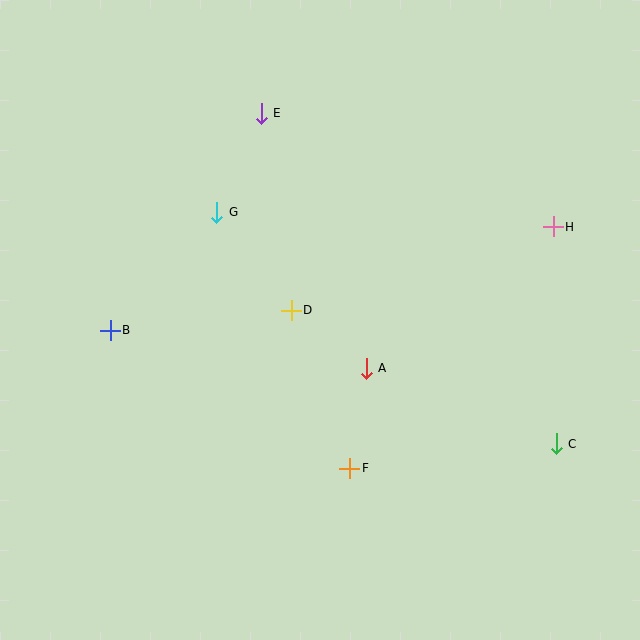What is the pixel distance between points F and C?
The distance between F and C is 208 pixels.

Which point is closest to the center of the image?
Point D at (291, 310) is closest to the center.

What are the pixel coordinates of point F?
Point F is at (350, 468).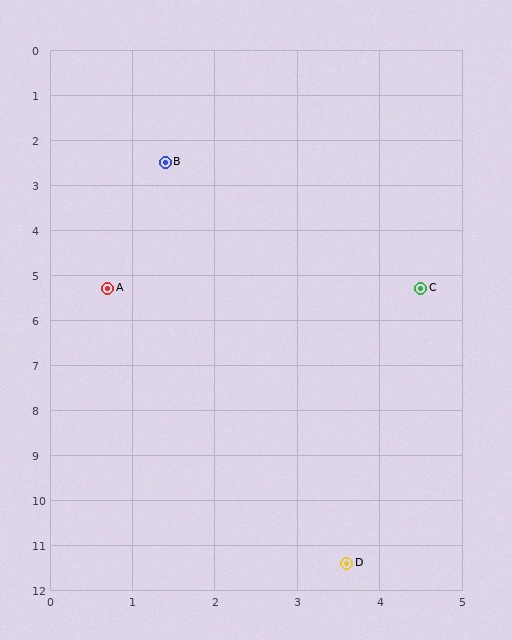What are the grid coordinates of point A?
Point A is at approximately (0.7, 5.3).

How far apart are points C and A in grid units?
Points C and A are about 3.8 grid units apart.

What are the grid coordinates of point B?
Point B is at approximately (1.4, 2.5).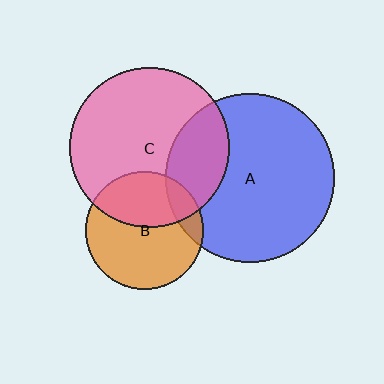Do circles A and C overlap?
Yes.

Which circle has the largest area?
Circle A (blue).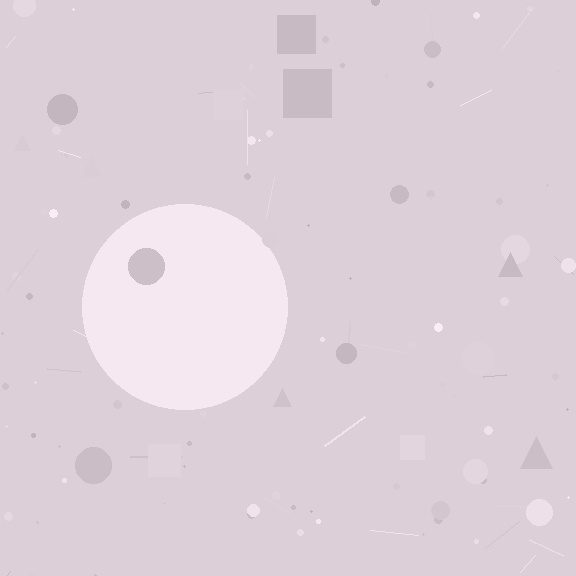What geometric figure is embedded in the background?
A circle is embedded in the background.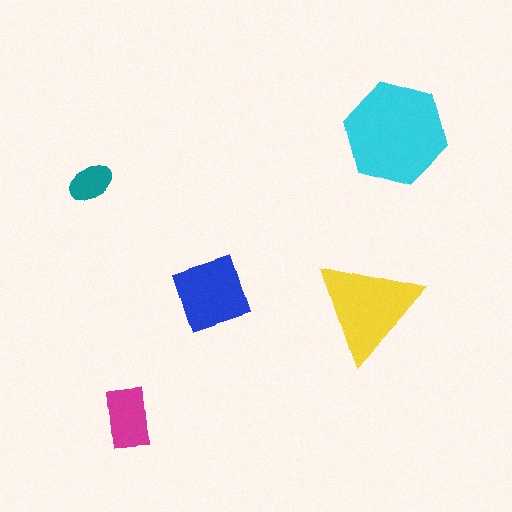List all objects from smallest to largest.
The teal ellipse, the magenta rectangle, the blue square, the yellow triangle, the cyan hexagon.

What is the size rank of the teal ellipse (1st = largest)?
5th.